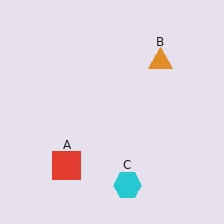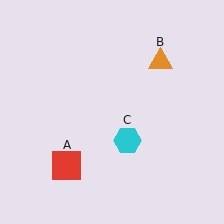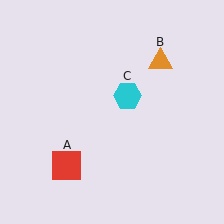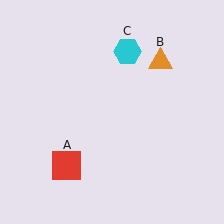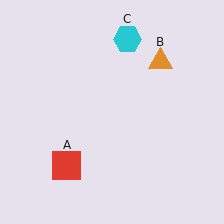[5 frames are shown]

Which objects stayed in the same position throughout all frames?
Red square (object A) and orange triangle (object B) remained stationary.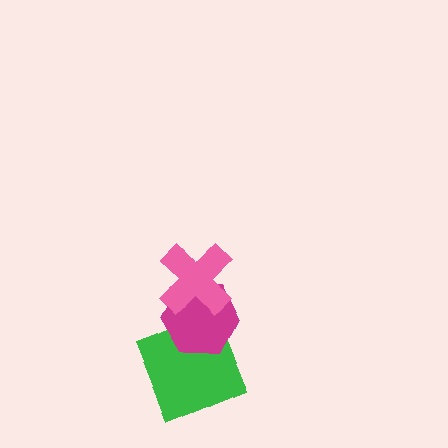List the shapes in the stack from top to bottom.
From top to bottom: the pink cross, the magenta hexagon, the green square.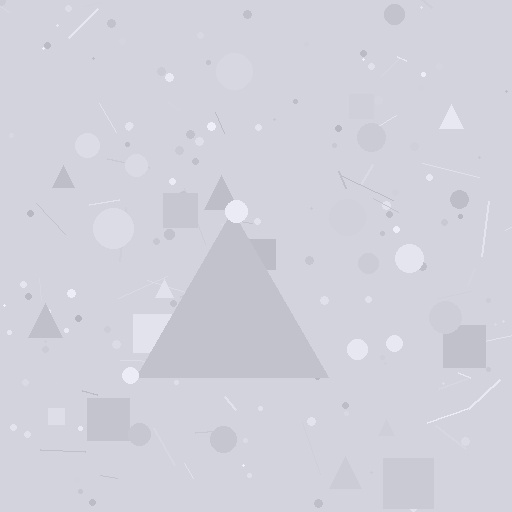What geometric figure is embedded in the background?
A triangle is embedded in the background.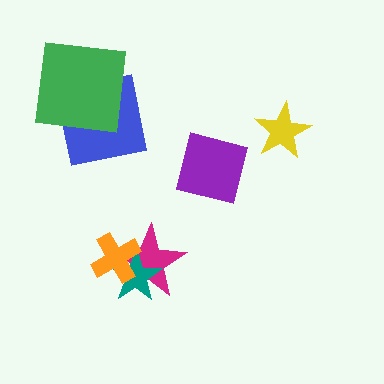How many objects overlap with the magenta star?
2 objects overlap with the magenta star.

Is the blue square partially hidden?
Yes, it is partially covered by another shape.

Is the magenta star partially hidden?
Yes, it is partially covered by another shape.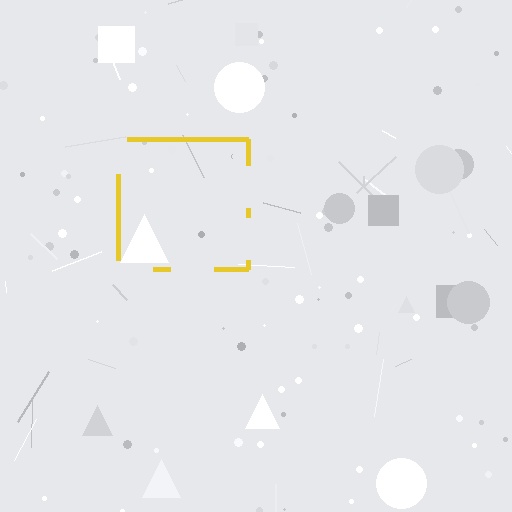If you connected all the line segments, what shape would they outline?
They would outline a square.